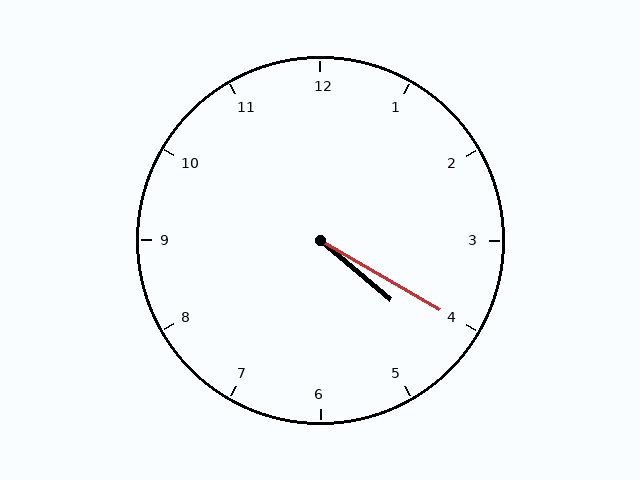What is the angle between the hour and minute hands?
Approximately 10 degrees.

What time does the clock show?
4:20.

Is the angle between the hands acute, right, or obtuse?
It is acute.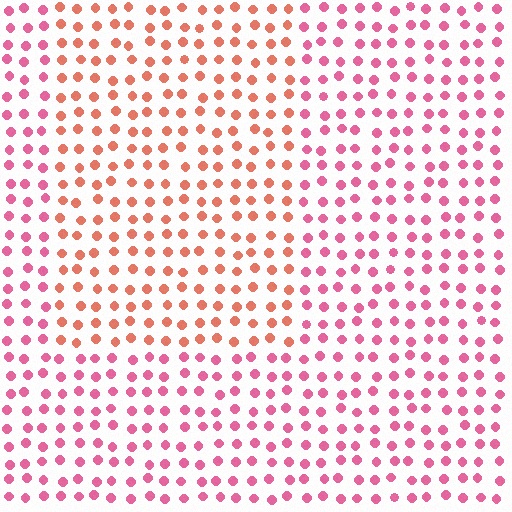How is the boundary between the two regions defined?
The boundary is defined purely by a slight shift in hue (about 35 degrees). Spacing, size, and orientation are identical on both sides.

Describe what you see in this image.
The image is filled with small pink elements in a uniform arrangement. A rectangle-shaped region is visible where the elements are tinted to a slightly different hue, forming a subtle color boundary.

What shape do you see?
I see a rectangle.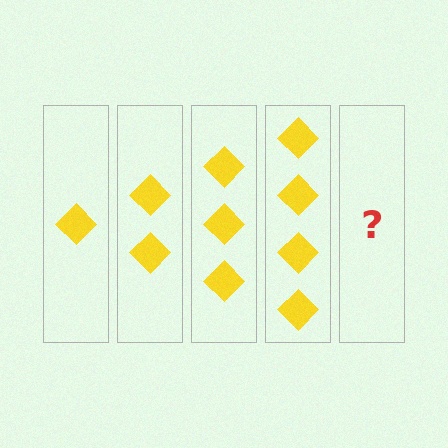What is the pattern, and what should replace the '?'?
The pattern is that each step adds one more diamond. The '?' should be 5 diamonds.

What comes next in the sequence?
The next element should be 5 diamonds.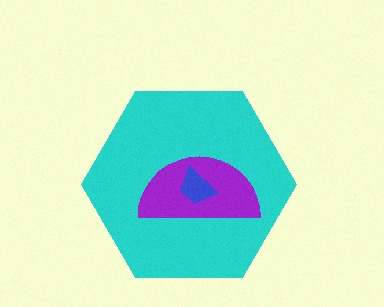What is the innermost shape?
The blue trapezoid.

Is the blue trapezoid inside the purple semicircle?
Yes.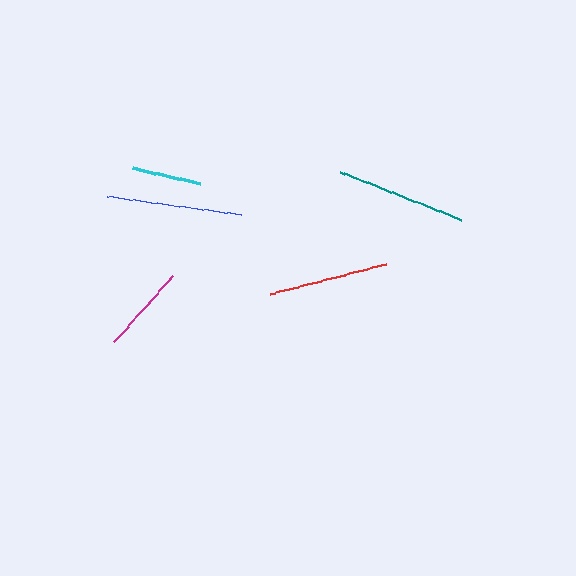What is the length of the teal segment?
The teal segment is approximately 130 pixels long.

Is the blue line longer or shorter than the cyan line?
The blue line is longer than the cyan line.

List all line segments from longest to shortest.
From longest to shortest: blue, teal, red, magenta, cyan.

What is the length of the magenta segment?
The magenta segment is approximately 88 pixels long.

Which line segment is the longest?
The blue line is the longest at approximately 135 pixels.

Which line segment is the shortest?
The cyan line is the shortest at approximately 69 pixels.